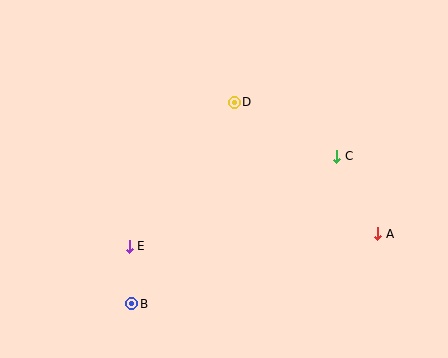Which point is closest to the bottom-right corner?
Point A is closest to the bottom-right corner.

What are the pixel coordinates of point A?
Point A is at (378, 234).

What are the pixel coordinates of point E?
Point E is at (129, 246).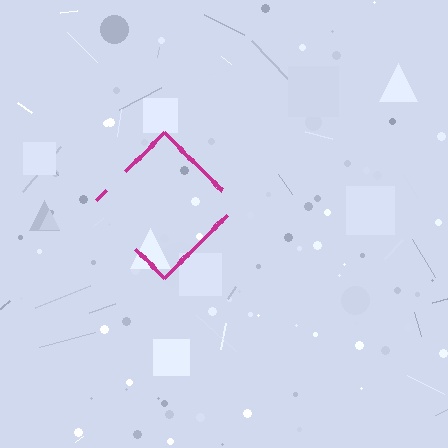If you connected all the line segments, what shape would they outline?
They would outline a diamond.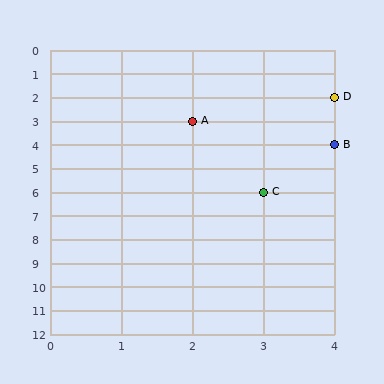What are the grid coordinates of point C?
Point C is at grid coordinates (3, 6).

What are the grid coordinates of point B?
Point B is at grid coordinates (4, 4).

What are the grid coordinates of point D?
Point D is at grid coordinates (4, 2).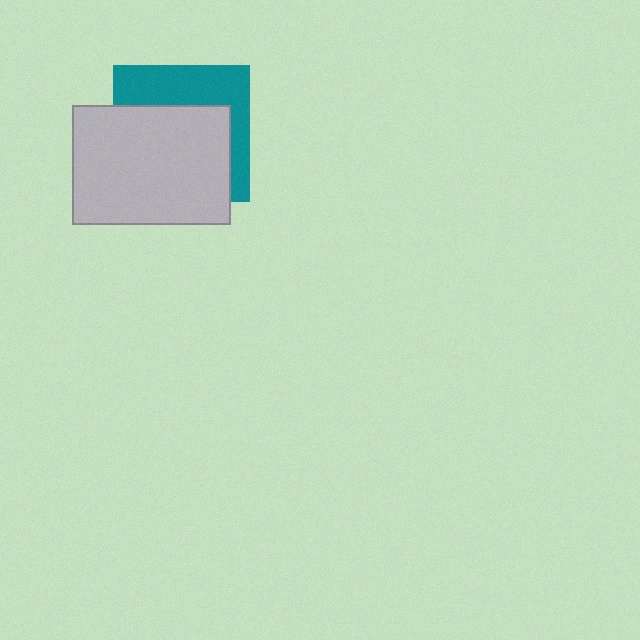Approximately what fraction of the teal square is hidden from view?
Roughly 61% of the teal square is hidden behind the light gray rectangle.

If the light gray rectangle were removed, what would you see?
You would see the complete teal square.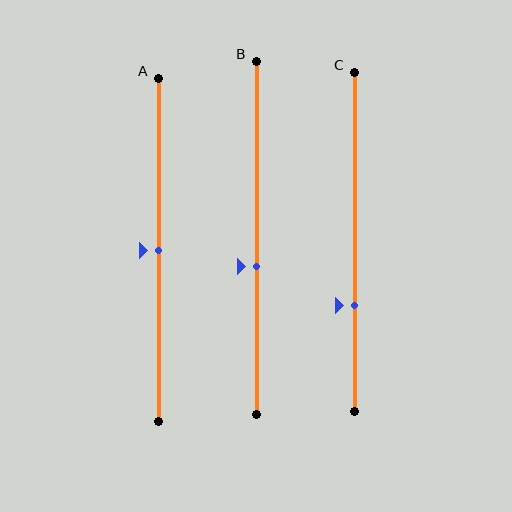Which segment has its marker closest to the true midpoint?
Segment A has its marker closest to the true midpoint.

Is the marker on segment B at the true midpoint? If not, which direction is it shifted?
No, the marker on segment B is shifted downward by about 8% of the segment length.